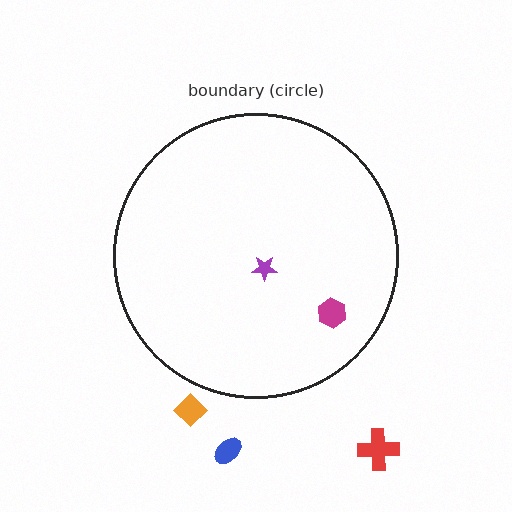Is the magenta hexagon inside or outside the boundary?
Inside.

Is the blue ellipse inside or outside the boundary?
Outside.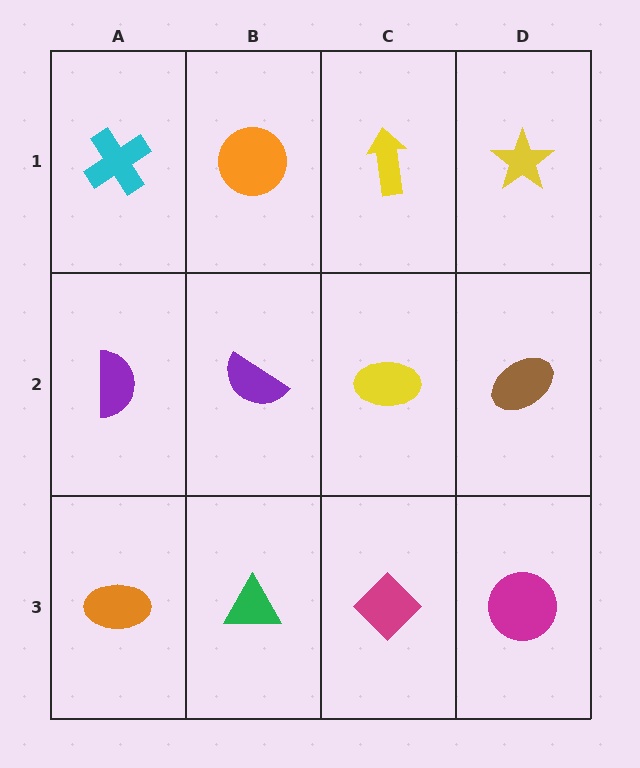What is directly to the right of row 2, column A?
A purple semicircle.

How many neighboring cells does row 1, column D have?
2.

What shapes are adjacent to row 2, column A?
A cyan cross (row 1, column A), an orange ellipse (row 3, column A), a purple semicircle (row 2, column B).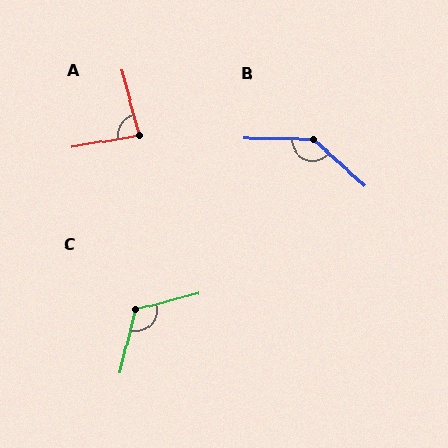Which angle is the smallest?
A, at approximately 85 degrees.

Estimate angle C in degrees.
Approximately 118 degrees.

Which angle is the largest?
B, at approximately 139 degrees.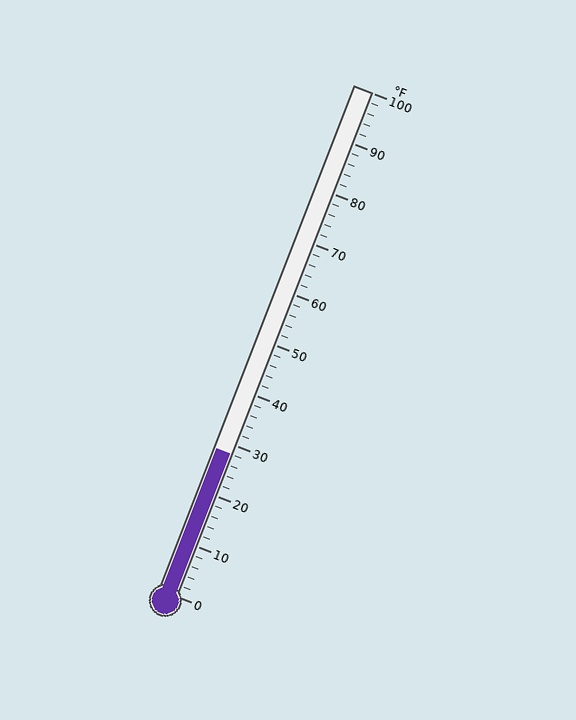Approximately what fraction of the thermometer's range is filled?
The thermometer is filled to approximately 30% of its range.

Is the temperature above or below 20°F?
The temperature is above 20°F.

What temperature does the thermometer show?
The thermometer shows approximately 28°F.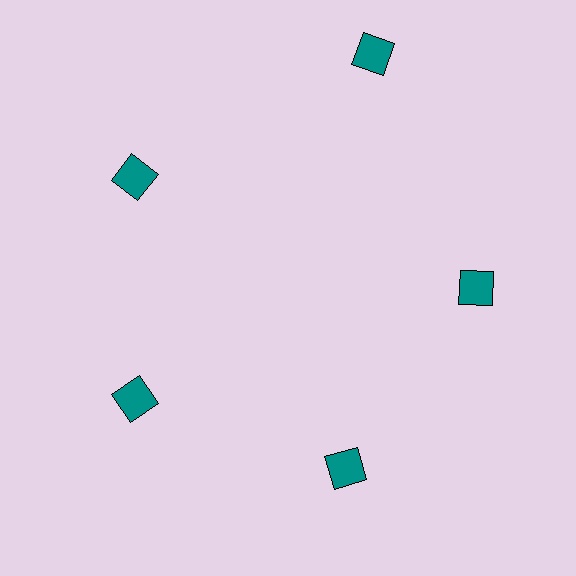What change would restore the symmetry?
The symmetry would be restored by moving it inward, back onto the ring so that all 5 diamonds sit at equal angles and equal distance from the center.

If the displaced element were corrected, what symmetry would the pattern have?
It would have 5-fold rotational symmetry — the pattern would map onto itself every 72 degrees.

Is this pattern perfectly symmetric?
No. The 5 teal diamonds are arranged in a ring, but one element near the 1 o'clock position is pushed outward from the center, breaking the 5-fold rotational symmetry.